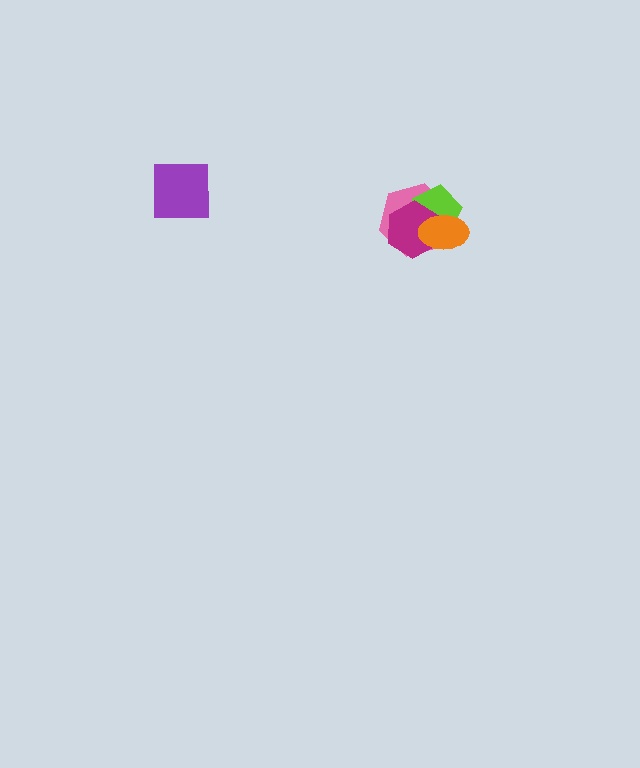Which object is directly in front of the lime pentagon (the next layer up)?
The magenta hexagon is directly in front of the lime pentagon.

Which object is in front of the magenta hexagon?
The orange ellipse is in front of the magenta hexagon.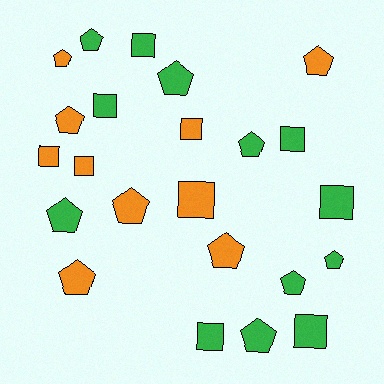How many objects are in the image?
There are 23 objects.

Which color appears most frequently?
Green, with 13 objects.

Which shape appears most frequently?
Pentagon, with 13 objects.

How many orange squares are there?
There are 4 orange squares.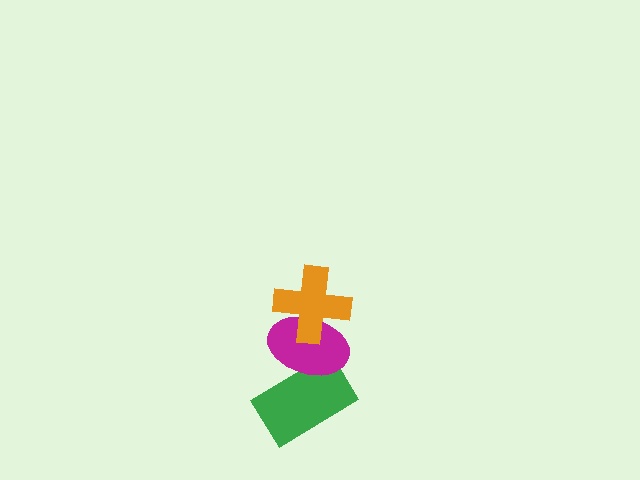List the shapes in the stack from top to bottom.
From top to bottom: the orange cross, the magenta ellipse, the green rectangle.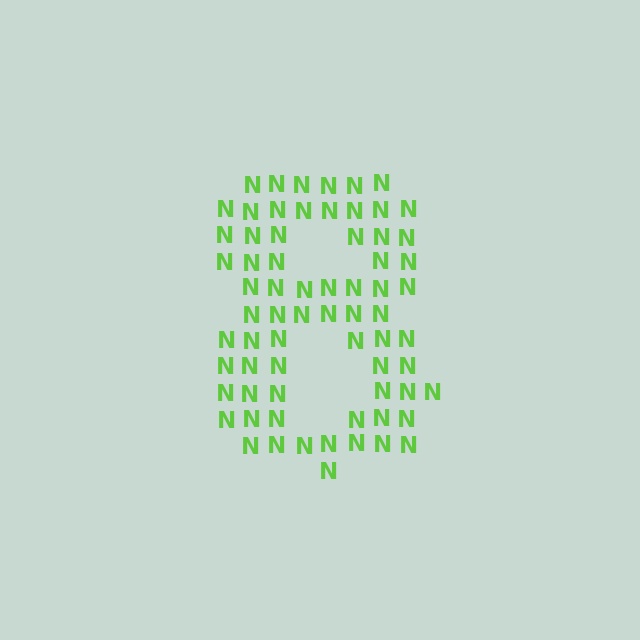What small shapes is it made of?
It is made of small letter N's.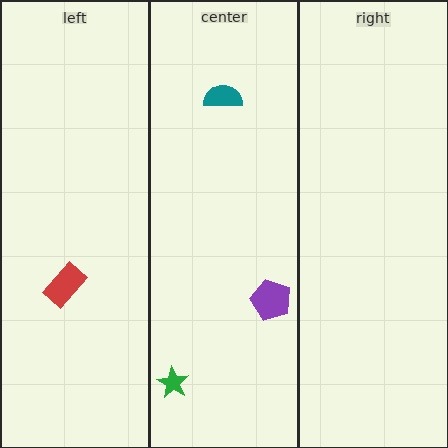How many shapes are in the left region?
1.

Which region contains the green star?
The center region.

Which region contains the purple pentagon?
The center region.